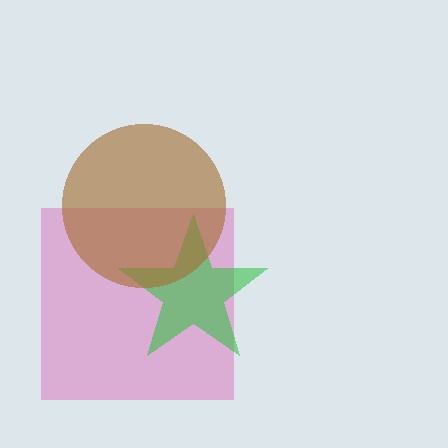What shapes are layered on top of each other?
The layered shapes are: a pink square, a green star, a brown circle.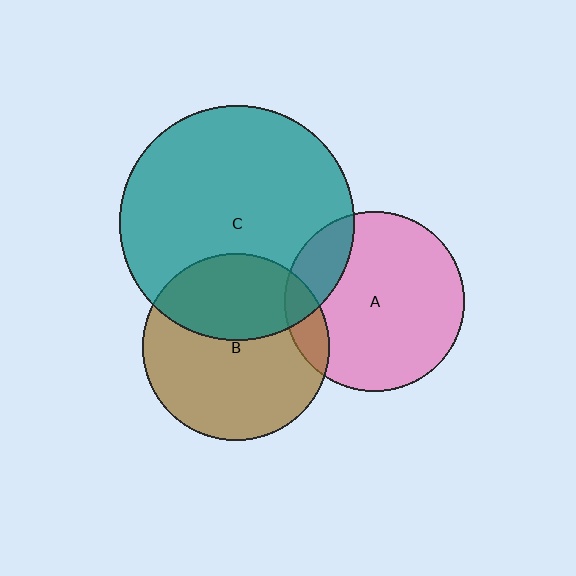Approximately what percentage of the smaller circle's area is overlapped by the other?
Approximately 10%.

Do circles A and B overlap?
Yes.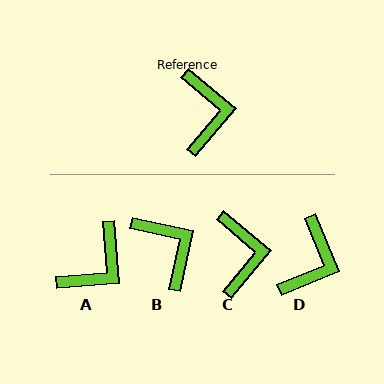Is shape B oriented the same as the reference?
No, it is off by about 28 degrees.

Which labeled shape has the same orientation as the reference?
C.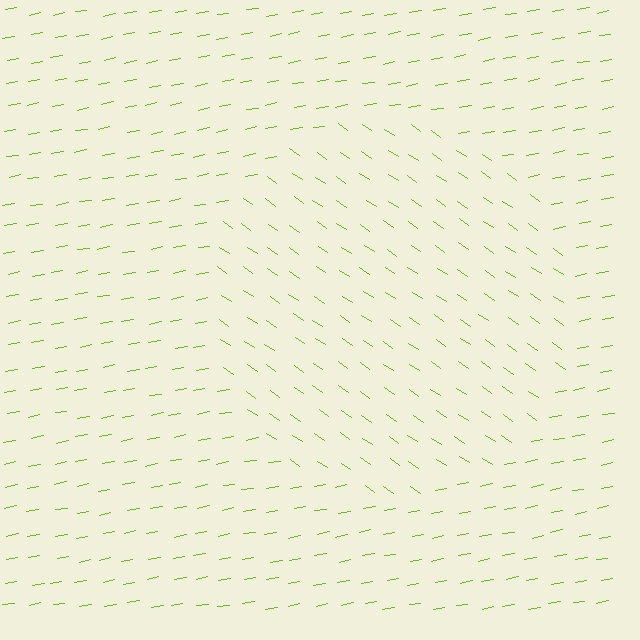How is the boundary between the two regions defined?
The boundary is defined purely by a change in line orientation (approximately 45 degrees difference). All lines are the same color and thickness.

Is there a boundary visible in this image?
Yes, there is a texture boundary formed by a change in line orientation.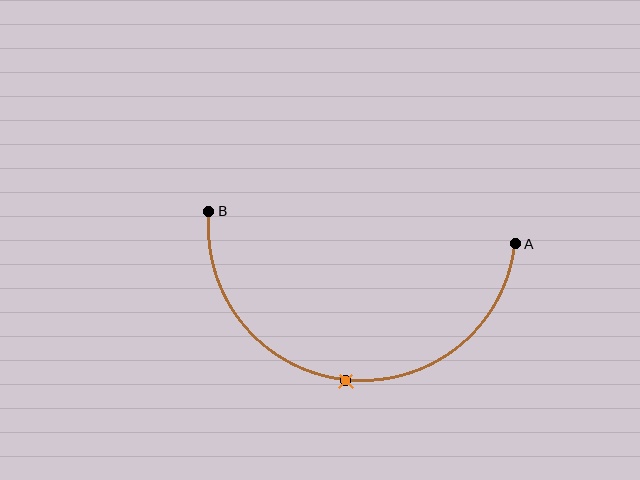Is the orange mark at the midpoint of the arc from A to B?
Yes. The orange mark lies on the arc at equal arc-length from both A and B — it is the arc midpoint.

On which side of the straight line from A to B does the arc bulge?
The arc bulges below the straight line connecting A and B.